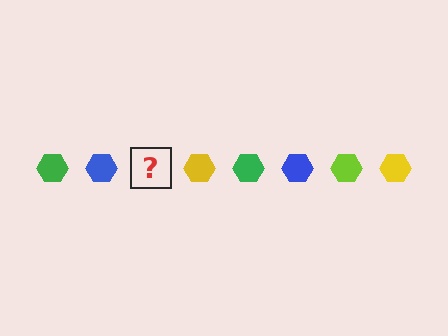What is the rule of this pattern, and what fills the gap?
The rule is that the pattern cycles through green, blue, lime, yellow hexagons. The gap should be filled with a lime hexagon.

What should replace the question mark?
The question mark should be replaced with a lime hexagon.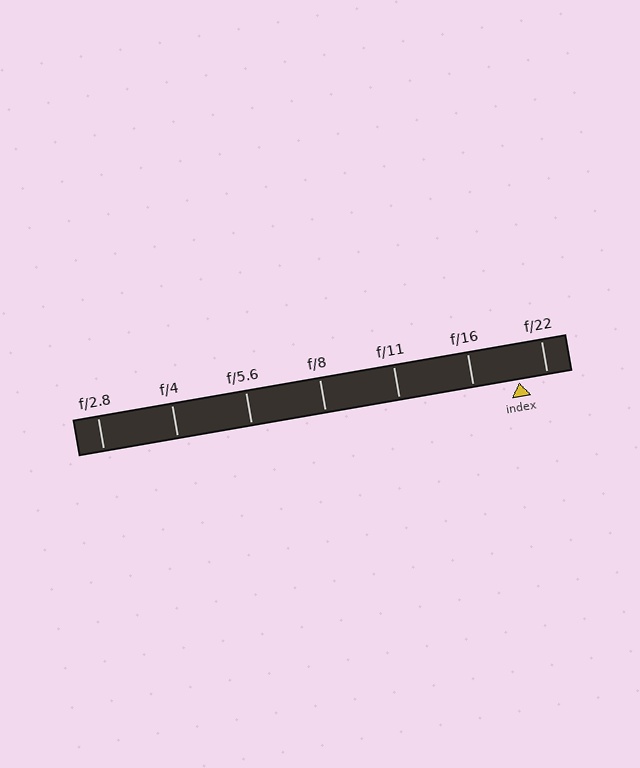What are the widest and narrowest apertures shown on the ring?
The widest aperture shown is f/2.8 and the narrowest is f/22.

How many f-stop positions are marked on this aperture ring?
There are 7 f-stop positions marked.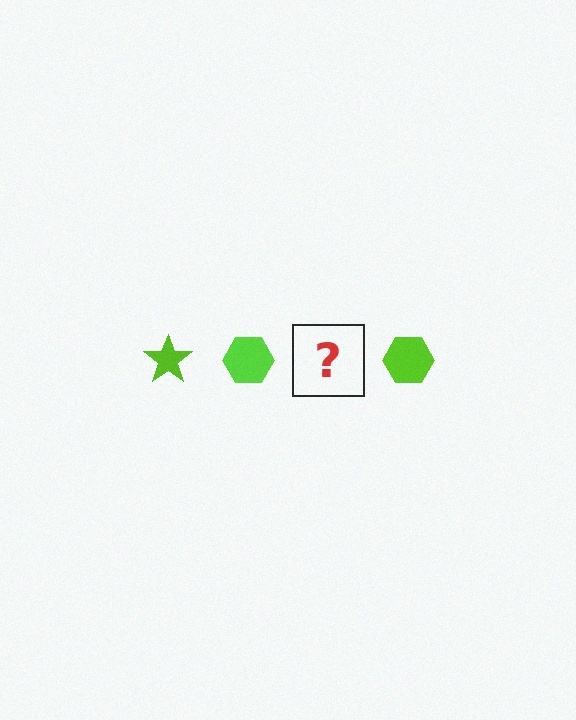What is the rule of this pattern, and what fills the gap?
The rule is that the pattern cycles through star, hexagon shapes in lime. The gap should be filled with a lime star.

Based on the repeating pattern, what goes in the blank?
The blank should be a lime star.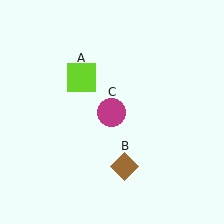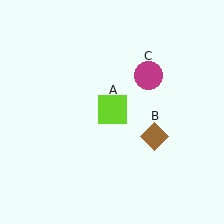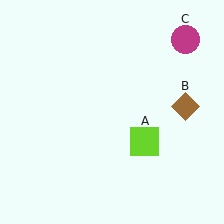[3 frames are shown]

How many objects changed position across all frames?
3 objects changed position: lime square (object A), brown diamond (object B), magenta circle (object C).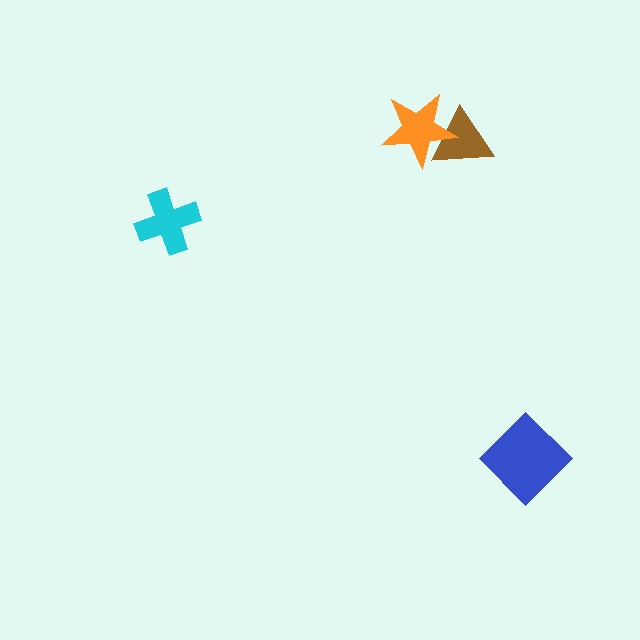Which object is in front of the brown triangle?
The orange star is in front of the brown triangle.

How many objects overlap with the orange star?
1 object overlaps with the orange star.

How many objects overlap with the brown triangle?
1 object overlaps with the brown triangle.